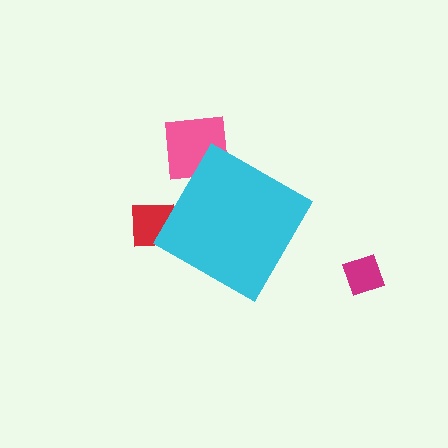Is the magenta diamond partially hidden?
No, the magenta diamond is fully visible.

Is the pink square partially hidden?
Yes, the pink square is partially hidden behind the cyan diamond.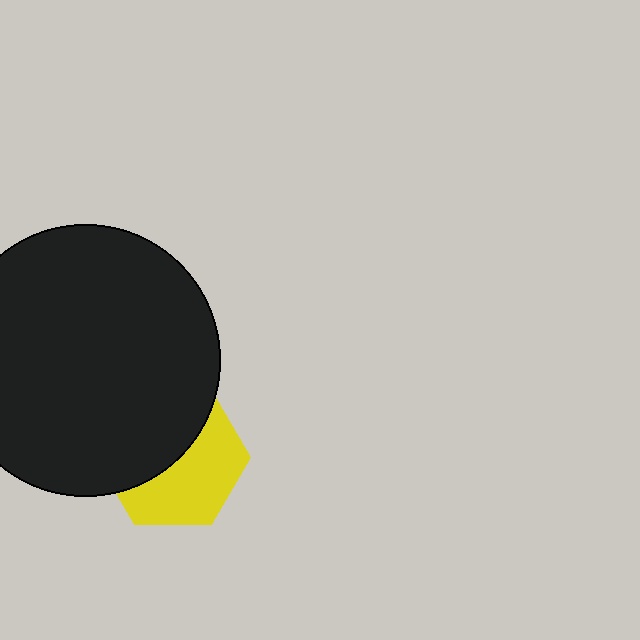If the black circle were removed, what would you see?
You would see the complete yellow hexagon.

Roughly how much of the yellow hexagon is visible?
About half of it is visible (roughly 51%).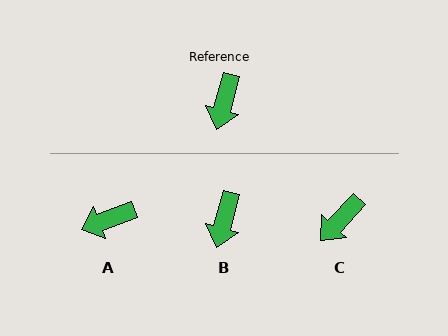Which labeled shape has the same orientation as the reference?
B.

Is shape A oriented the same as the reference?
No, it is off by about 54 degrees.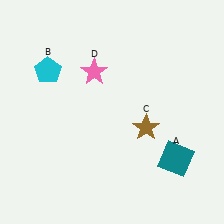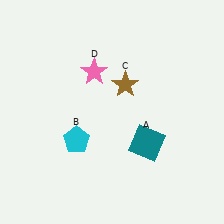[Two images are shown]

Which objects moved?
The objects that moved are: the teal square (A), the cyan pentagon (B), the brown star (C).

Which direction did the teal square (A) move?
The teal square (A) moved left.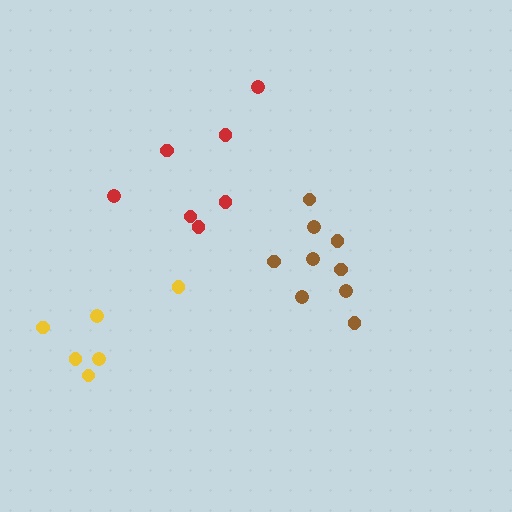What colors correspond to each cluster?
The clusters are colored: brown, red, yellow.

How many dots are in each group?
Group 1: 9 dots, Group 2: 7 dots, Group 3: 6 dots (22 total).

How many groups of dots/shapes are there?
There are 3 groups.